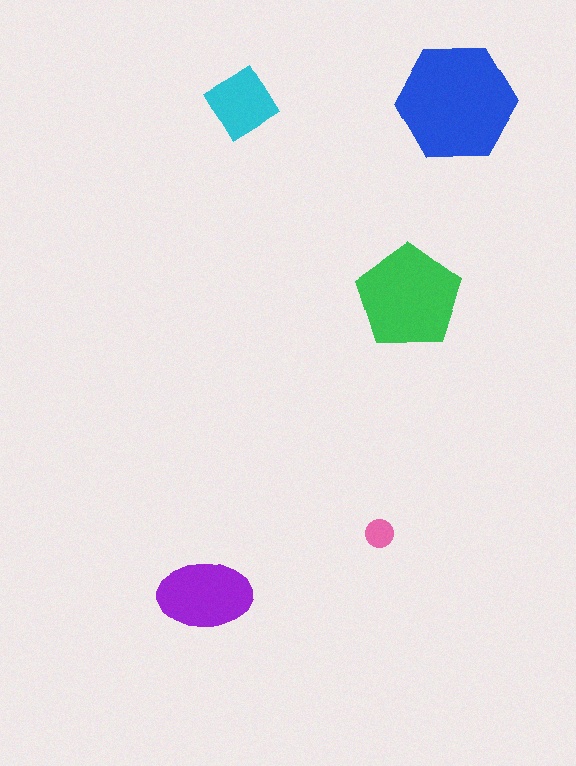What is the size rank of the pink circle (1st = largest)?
5th.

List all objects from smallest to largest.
The pink circle, the cyan diamond, the purple ellipse, the green pentagon, the blue hexagon.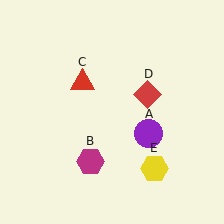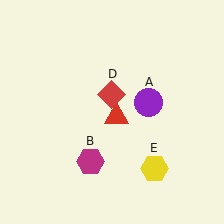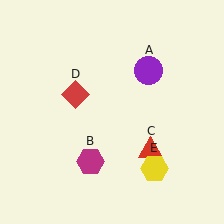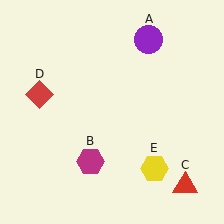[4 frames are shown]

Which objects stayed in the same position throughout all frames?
Magenta hexagon (object B) and yellow hexagon (object E) remained stationary.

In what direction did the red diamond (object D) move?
The red diamond (object D) moved left.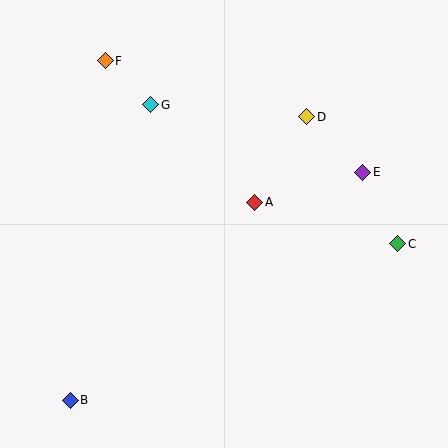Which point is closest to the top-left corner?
Point F is closest to the top-left corner.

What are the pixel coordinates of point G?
Point G is at (151, 105).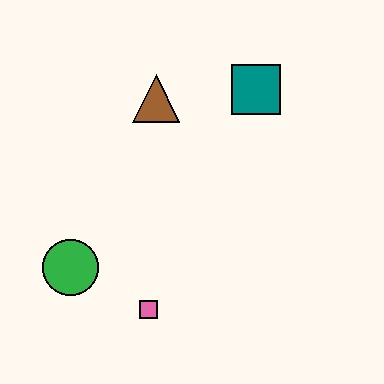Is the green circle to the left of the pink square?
Yes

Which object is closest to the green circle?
The pink square is closest to the green circle.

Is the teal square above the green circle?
Yes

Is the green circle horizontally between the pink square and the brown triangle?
No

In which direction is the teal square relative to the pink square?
The teal square is above the pink square.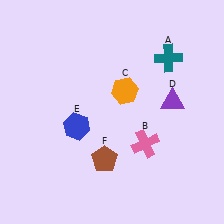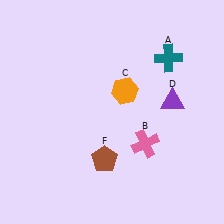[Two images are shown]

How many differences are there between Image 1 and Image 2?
There is 1 difference between the two images.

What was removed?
The blue hexagon (E) was removed in Image 2.